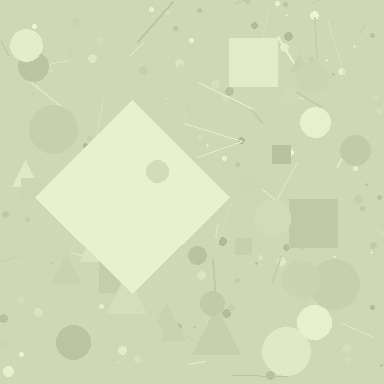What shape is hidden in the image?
A diamond is hidden in the image.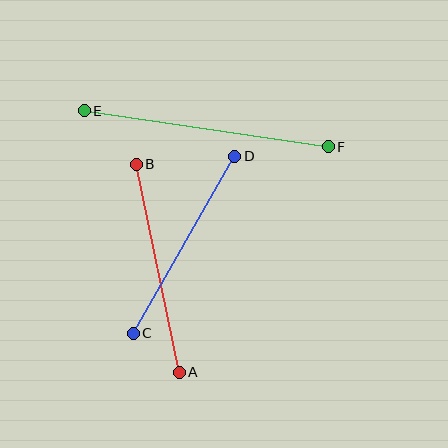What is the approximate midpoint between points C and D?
The midpoint is at approximately (184, 245) pixels.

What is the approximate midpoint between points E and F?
The midpoint is at approximately (206, 129) pixels.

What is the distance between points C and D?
The distance is approximately 204 pixels.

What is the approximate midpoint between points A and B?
The midpoint is at approximately (158, 268) pixels.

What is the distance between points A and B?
The distance is approximately 212 pixels.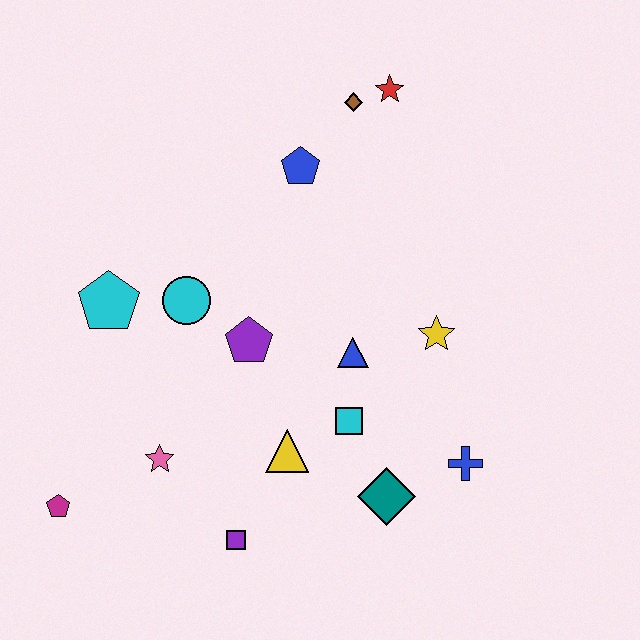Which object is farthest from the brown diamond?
The magenta pentagon is farthest from the brown diamond.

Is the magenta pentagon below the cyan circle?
Yes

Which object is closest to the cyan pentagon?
The cyan circle is closest to the cyan pentagon.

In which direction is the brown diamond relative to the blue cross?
The brown diamond is above the blue cross.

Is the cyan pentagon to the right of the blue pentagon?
No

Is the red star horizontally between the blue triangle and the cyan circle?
No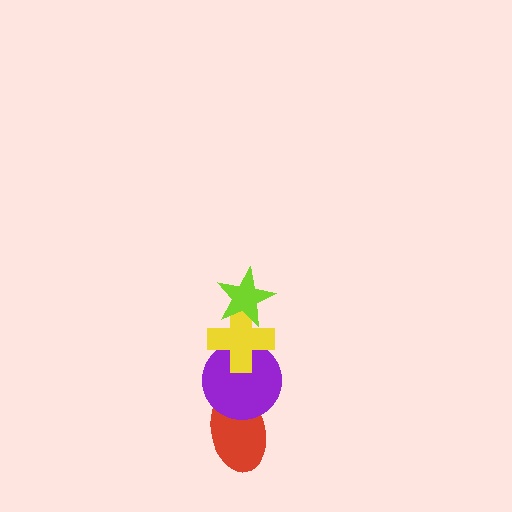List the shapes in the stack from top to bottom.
From top to bottom: the lime star, the yellow cross, the purple circle, the red ellipse.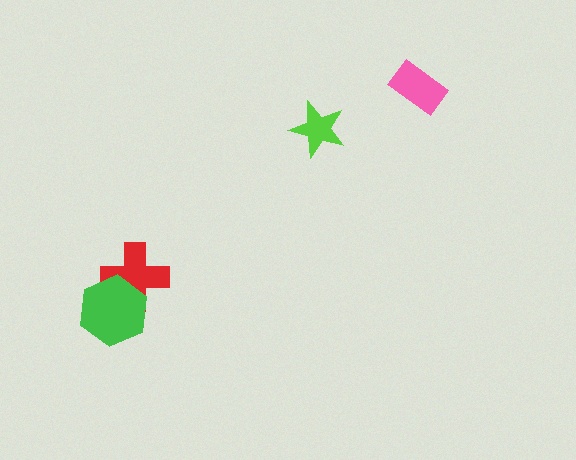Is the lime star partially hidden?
No, no other shape covers it.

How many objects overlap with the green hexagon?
1 object overlaps with the green hexagon.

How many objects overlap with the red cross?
1 object overlaps with the red cross.